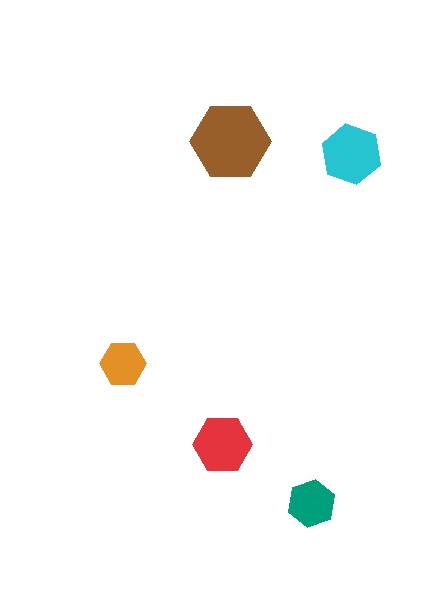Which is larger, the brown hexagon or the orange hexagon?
The brown one.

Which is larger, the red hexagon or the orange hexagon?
The red one.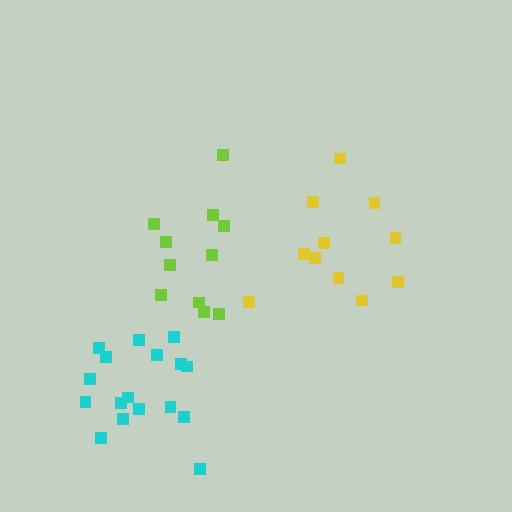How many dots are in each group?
Group 1: 11 dots, Group 2: 11 dots, Group 3: 17 dots (39 total).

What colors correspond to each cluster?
The clusters are colored: lime, yellow, cyan.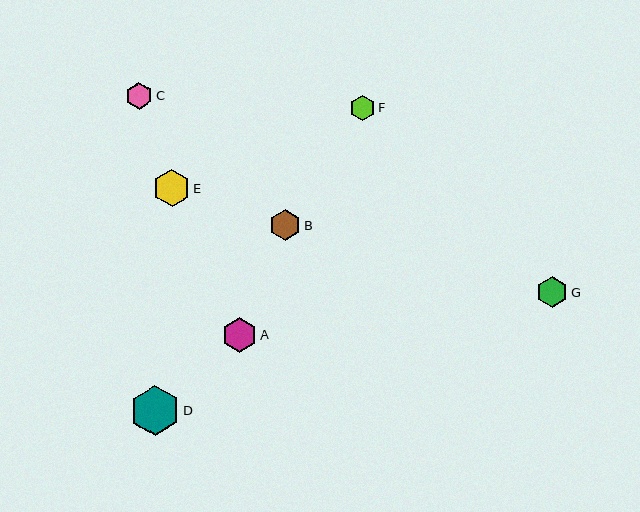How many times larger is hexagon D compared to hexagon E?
Hexagon D is approximately 1.3 times the size of hexagon E.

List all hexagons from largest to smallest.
From largest to smallest: D, E, A, B, G, C, F.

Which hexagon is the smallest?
Hexagon F is the smallest with a size of approximately 25 pixels.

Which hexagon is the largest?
Hexagon D is the largest with a size of approximately 50 pixels.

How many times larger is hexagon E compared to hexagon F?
Hexagon E is approximately 1.5 times the size of hexagon F.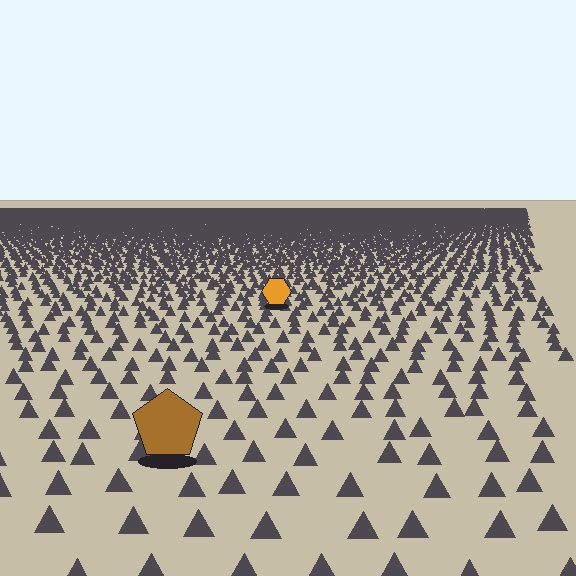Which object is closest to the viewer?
The brown pentagon is closest. The texture marks near it are larger and more spread out.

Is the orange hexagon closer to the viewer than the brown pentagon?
No. The brown pentagon is closer — you can tell from the texture gradient: the ground texture is coarser near it.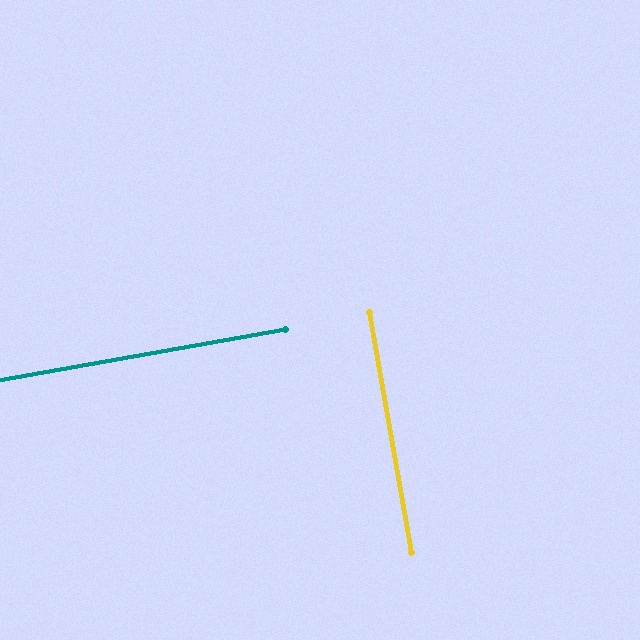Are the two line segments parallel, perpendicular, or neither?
Perpendicular — they meet at approximately 90°.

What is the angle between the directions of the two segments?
Approximately 90 degrees.